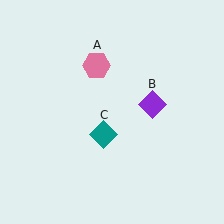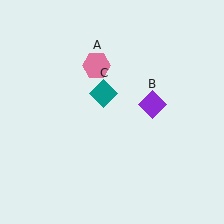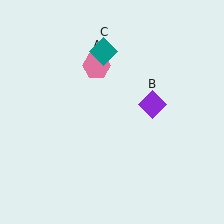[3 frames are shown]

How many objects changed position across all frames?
1 object changed position: teal diamond (object C).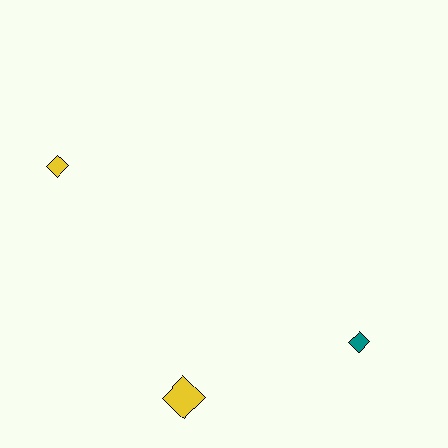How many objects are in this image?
There are 3 objects.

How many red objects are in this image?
There are no red objects.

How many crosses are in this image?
There are no crosses.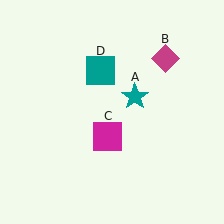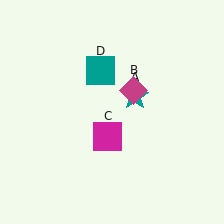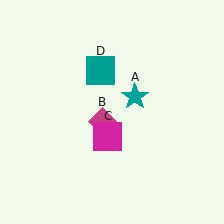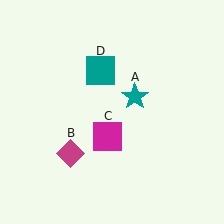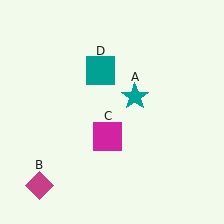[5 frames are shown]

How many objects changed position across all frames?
1 object changed position: magenta diamond (object B).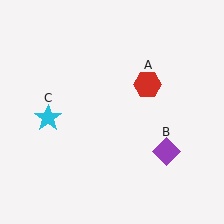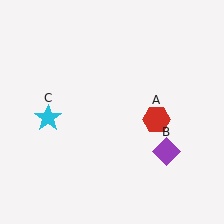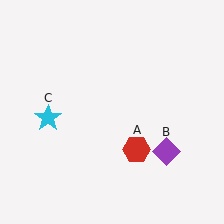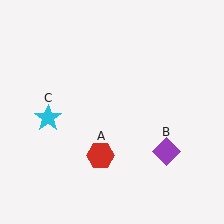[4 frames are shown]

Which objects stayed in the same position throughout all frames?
Purple diamond (object B) and cyan star (object C) remained stationary.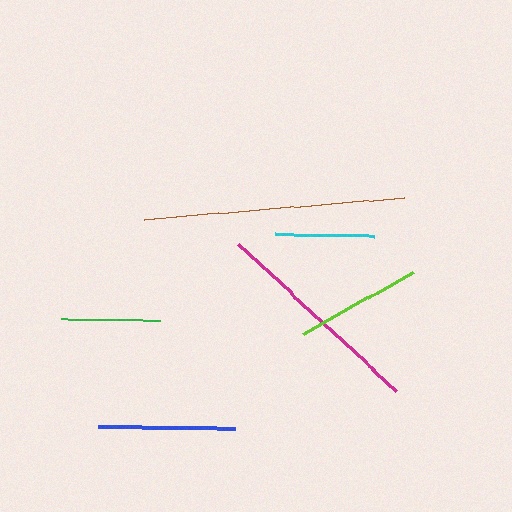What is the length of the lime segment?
The lime segment is approximately 126 pixels long.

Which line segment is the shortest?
The cyan line is the shortest at approximately 99 pixels.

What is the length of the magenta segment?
The magenta segment is approximately 216 pixels long.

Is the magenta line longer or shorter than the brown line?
The brown line is longer than the magenta line.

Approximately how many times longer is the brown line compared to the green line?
The brown line is approximately 2.6 times the length of the green line.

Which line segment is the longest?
The brown line is the longest at approximately 260 pixels.